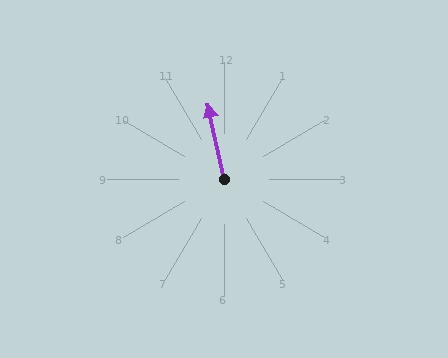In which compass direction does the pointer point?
North.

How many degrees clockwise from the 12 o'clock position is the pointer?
Approximately 348 degrees.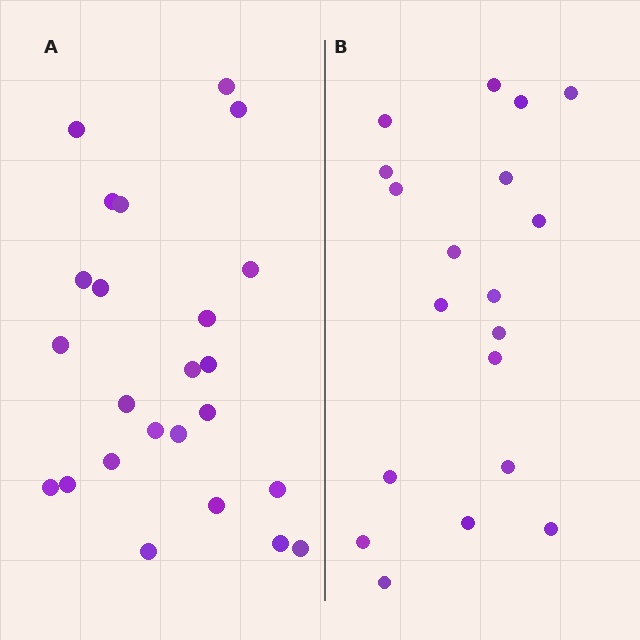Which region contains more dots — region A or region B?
Region A (the left region) has more dots.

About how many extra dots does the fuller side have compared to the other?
Region A has about 5 more dots than region B.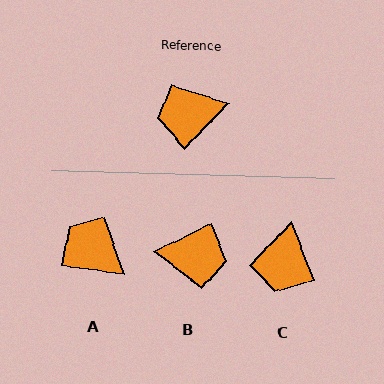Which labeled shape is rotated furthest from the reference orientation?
B, about 160 degrees away.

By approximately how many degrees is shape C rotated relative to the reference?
Approximately 64 degrees counter-clockwise.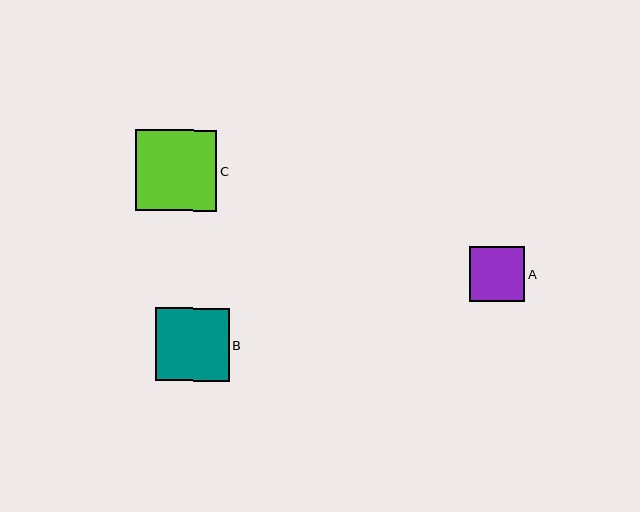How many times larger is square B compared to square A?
Square B is approximately 1.3 times the size of square A.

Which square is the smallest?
Square A is the smallest with a size of approximately 55 pixels.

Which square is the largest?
Square C is the largest with a size of approximately 82 pixels.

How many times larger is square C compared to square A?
Square C is approximately 1.5 times the size of square A.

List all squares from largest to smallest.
From largest to smallest: C, B, A.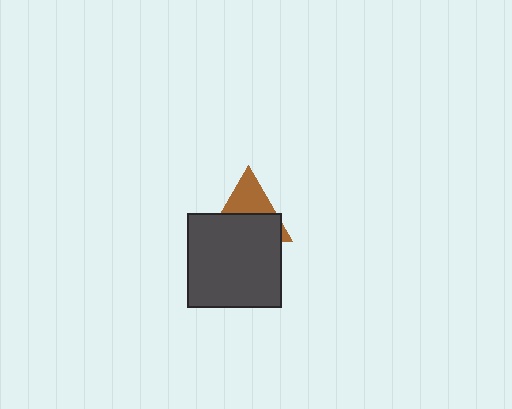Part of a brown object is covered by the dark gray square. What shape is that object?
It is a triangle.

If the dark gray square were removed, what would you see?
You would see the complete brown triangle.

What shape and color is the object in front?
The object in front is a dark gray square.